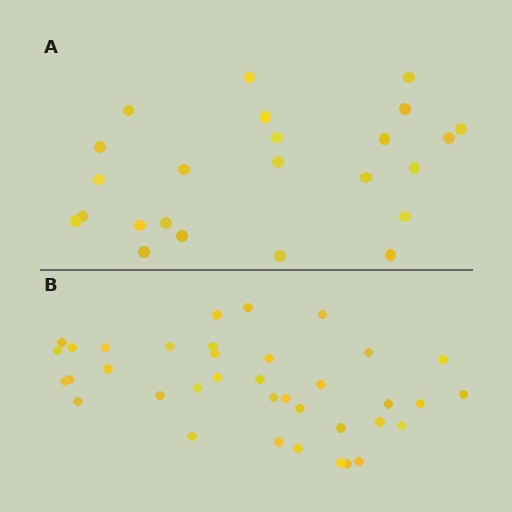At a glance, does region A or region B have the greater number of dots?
Region B (the bottom region) has more dots.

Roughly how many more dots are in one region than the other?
Region B has approximately 15 more dots than region A.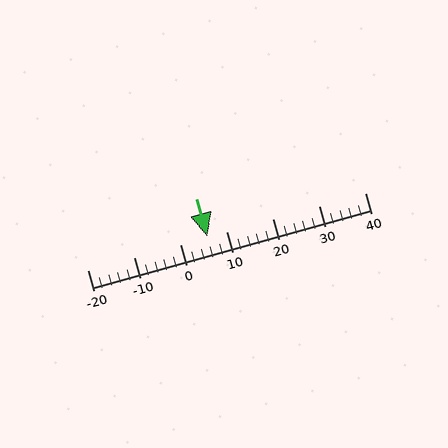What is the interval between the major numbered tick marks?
The major tick marks are spaced 10 units apart.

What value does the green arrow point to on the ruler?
The green arrow points to approximately 6.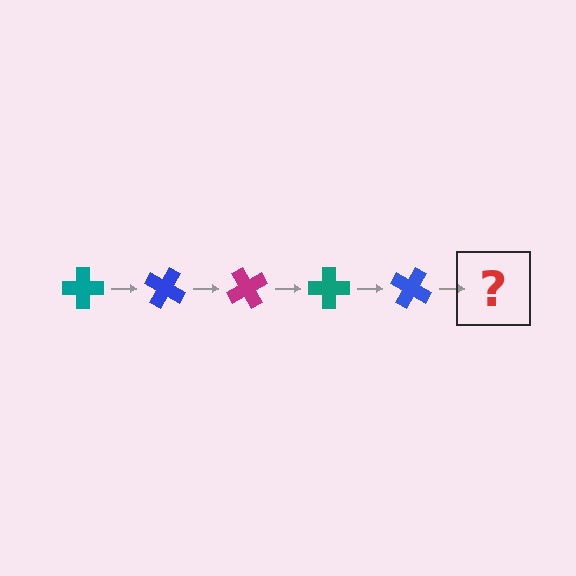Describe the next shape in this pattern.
It should be a magenta cross, rotated 150 degrees from the start.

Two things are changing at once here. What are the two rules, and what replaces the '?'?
The two rules are that it rotates 30 degrees each step and the color cycles through teal, blue, and magenta. The '?' should be a magenta cross, rotated 150 degrees from the start.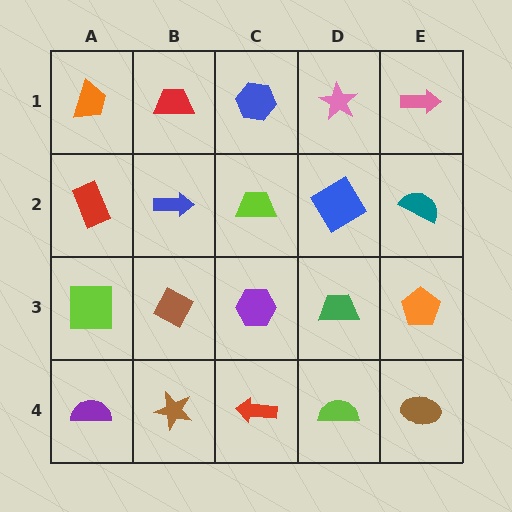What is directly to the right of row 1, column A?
A red trapezoid.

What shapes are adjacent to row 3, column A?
A red rectangle (row 2, column A), a purple semicircle (row 4, column A), a brown diamond (row 3, column B).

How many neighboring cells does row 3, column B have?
4.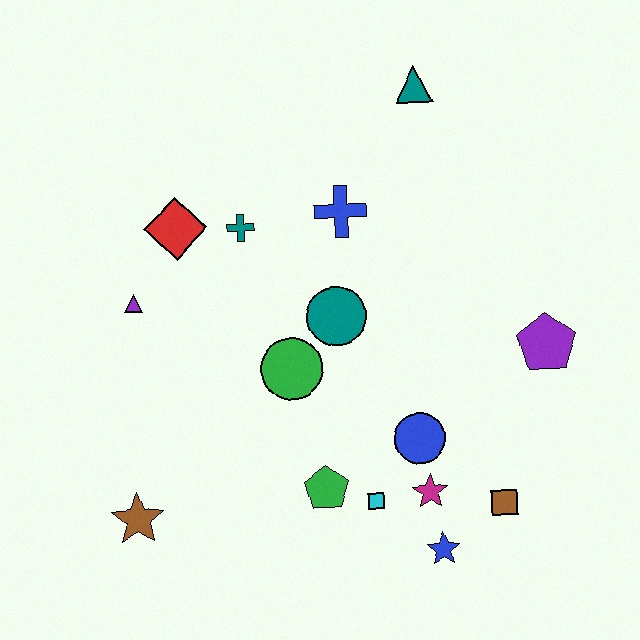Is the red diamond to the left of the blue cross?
Yes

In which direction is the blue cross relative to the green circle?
The blue cross is above the green circle.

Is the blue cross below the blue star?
No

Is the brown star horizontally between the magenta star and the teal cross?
No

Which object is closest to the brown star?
The green pentagon is closest to the brown star.